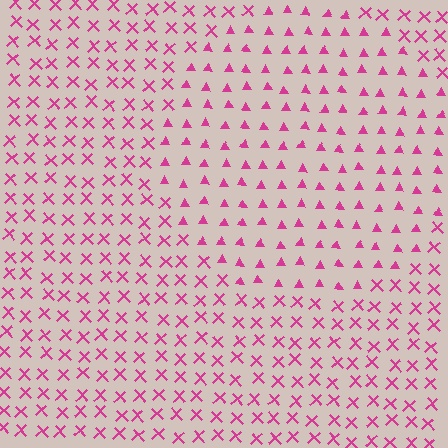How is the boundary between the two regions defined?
The boundary is defined by a change in element shape: triangles inside vs. X marks outside. All elements share the same color and spacing.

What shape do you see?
I see a circle.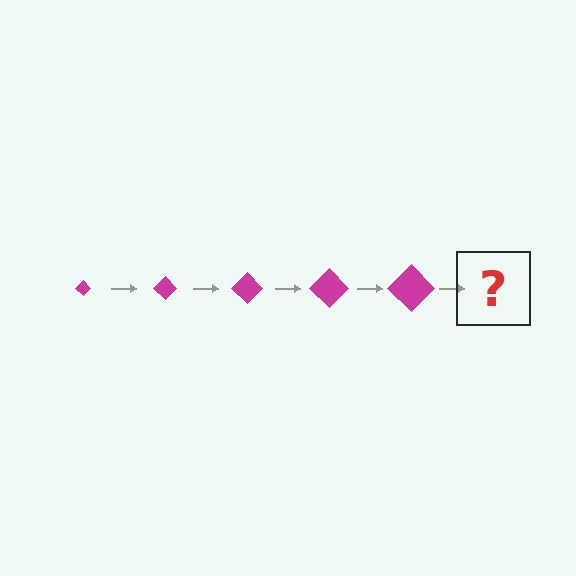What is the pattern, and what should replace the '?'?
The pattern is that the diamond gets progressively larger each step. The '?' should be a magenta diamond, larger than the previous one.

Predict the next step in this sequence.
The next step is a magenta diamond, larger than the previous one.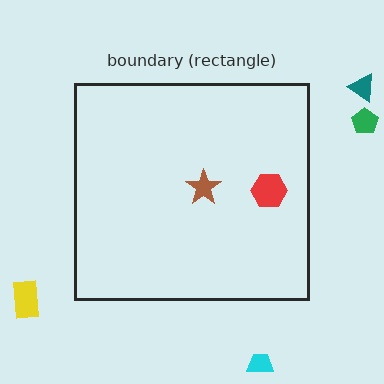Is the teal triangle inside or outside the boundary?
Outside.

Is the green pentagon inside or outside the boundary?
Outside.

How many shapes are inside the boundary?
2 inside, 4 outside.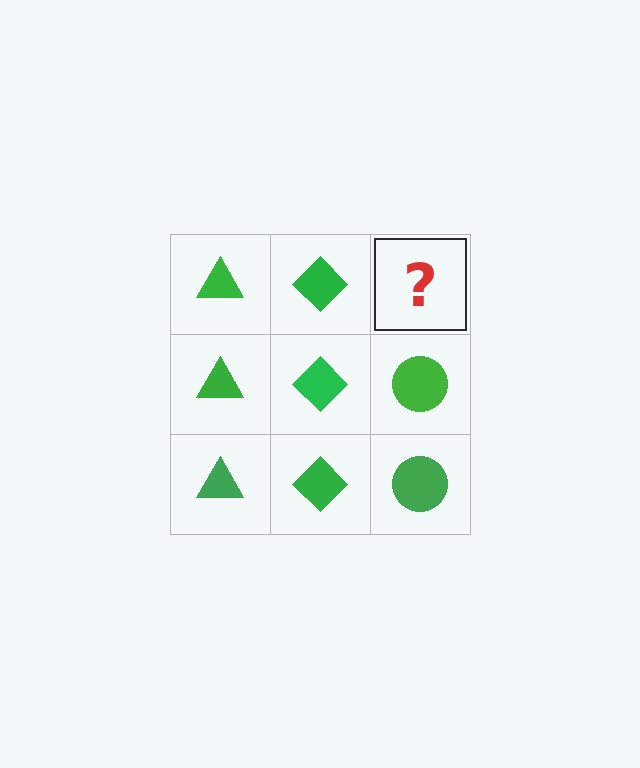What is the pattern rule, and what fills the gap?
The rule is that each column has a consistent shape. The gap should be filled with a green circle.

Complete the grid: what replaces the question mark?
The question mark should be replaced with a green circle.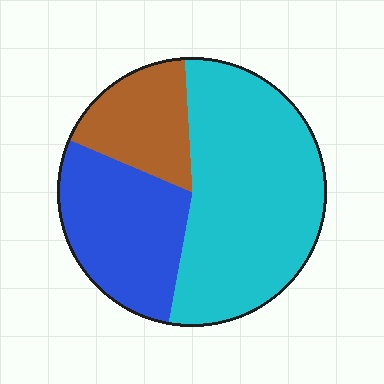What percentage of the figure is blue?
Blue takes up about one quarter (1/4) of the figure.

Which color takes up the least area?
Brown, at roughly 20%.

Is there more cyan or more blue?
Cyan.